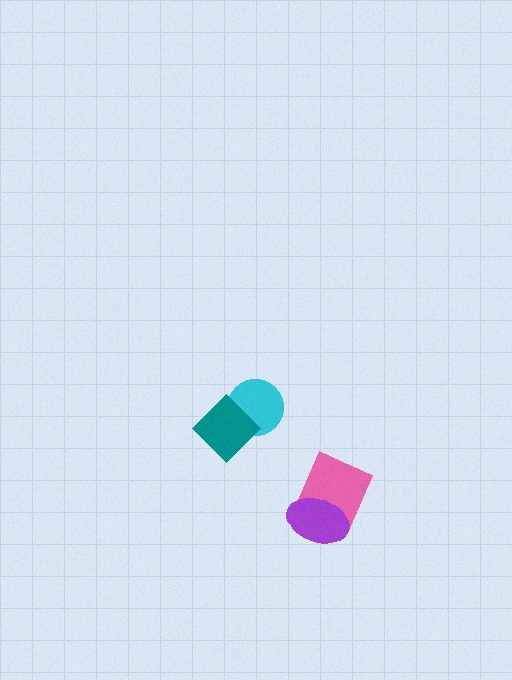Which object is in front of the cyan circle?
The teal diamond is in front of the cyan circle.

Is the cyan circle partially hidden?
Yes, it is partially covered by another shape.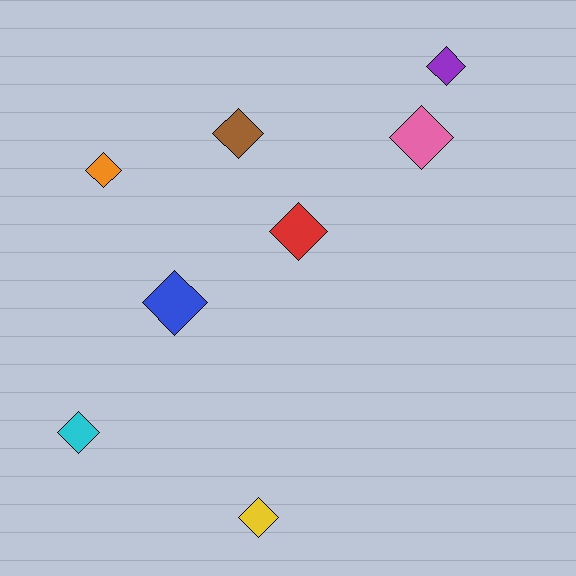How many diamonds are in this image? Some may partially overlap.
There are 8 diamonds.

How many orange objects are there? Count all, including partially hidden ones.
There is 1 orange object.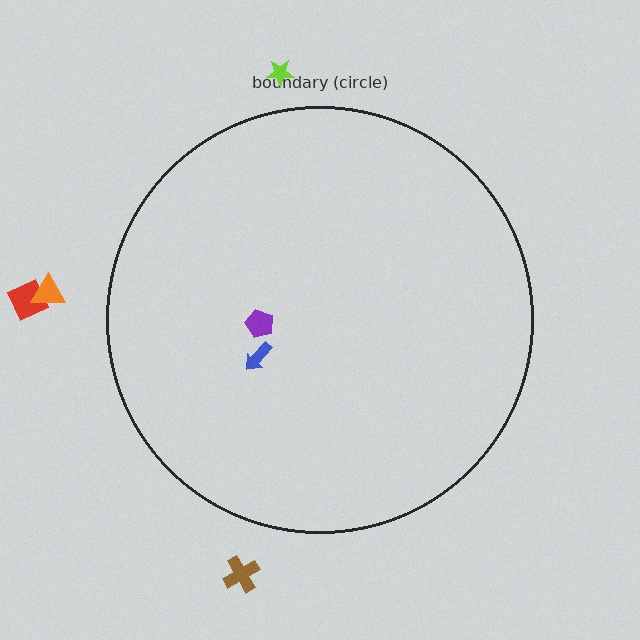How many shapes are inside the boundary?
2 inside, 4 outside.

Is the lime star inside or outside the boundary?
Outside.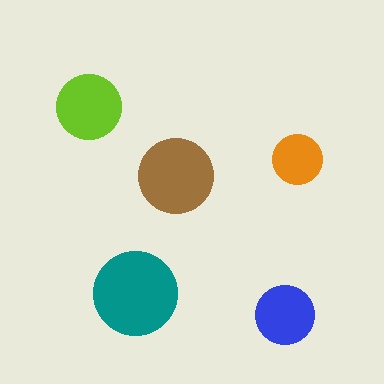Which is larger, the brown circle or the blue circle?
The brown one.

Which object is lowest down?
The blue circle is bottommost.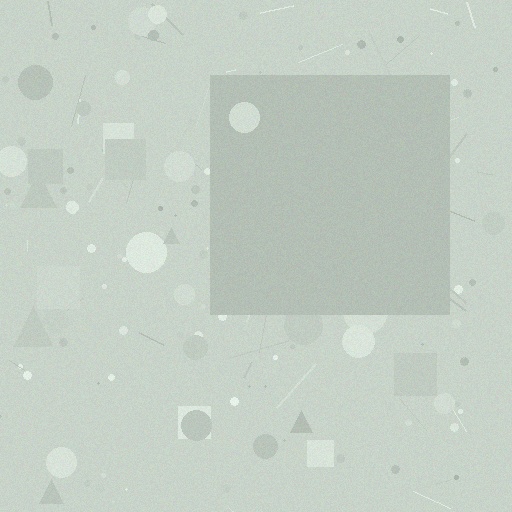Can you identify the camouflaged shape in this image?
The camouflaged shape is a square.